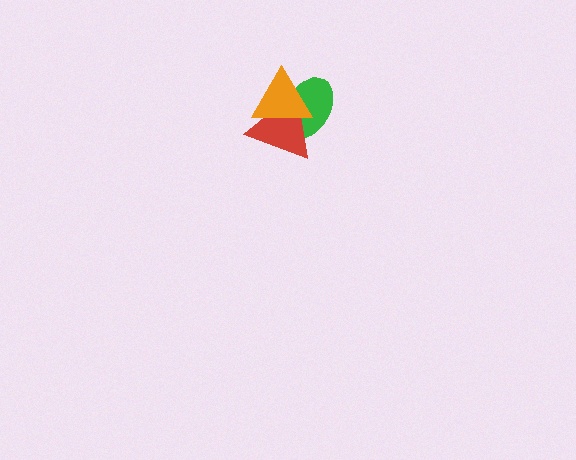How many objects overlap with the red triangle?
2 objects overlap with the red triangle.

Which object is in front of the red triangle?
The orange triangle is in front of the red triangle.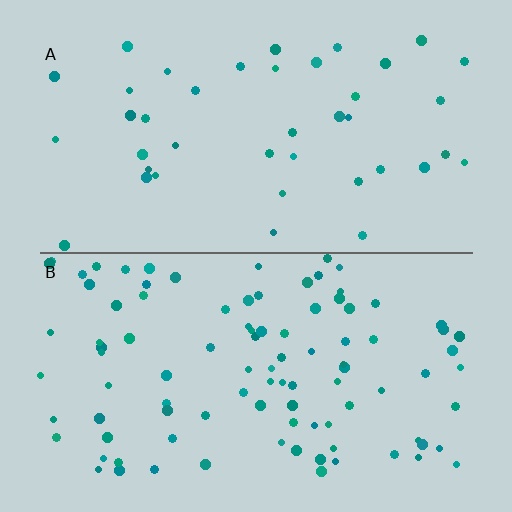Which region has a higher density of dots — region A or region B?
B (the bottom).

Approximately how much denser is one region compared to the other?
Approximately 2.4× — region B over region A.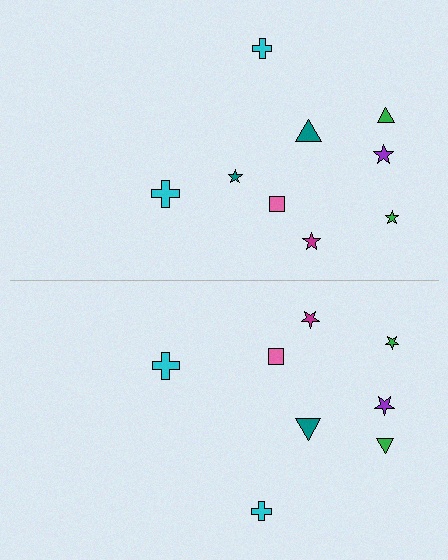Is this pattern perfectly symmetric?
No, the pattern is not perfectly symmetric. A teal star is missing from the bottom side.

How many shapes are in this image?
There are 17 shapes in this image.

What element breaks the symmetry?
A teal star is missing from the bottom side.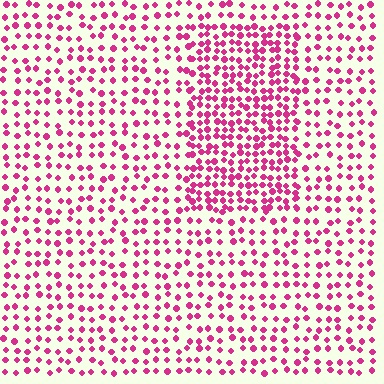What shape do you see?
I see a rectangle.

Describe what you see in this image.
The image contains small magenta elements arranged at two different densities. A rectangle-shaped region is visible where the elements are more densely packed than the surrounding area.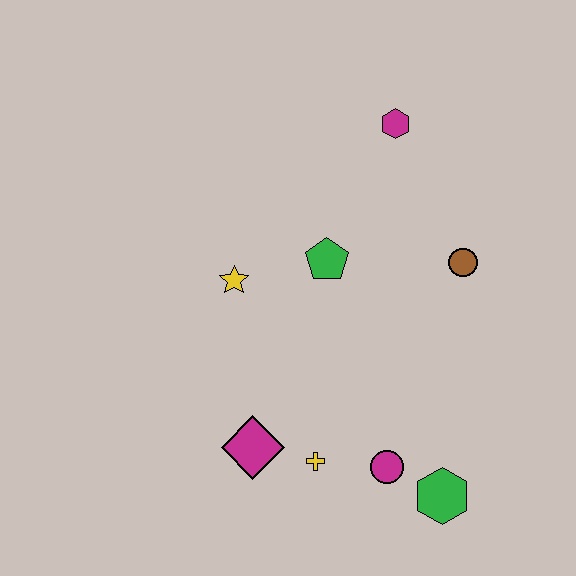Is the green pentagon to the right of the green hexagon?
No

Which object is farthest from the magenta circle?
The magenta hexagon is farthest from the magenta circle.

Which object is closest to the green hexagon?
The magenta circle is closest to the green hexagon.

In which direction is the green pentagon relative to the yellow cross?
The green pentagon is above the yellow cross.